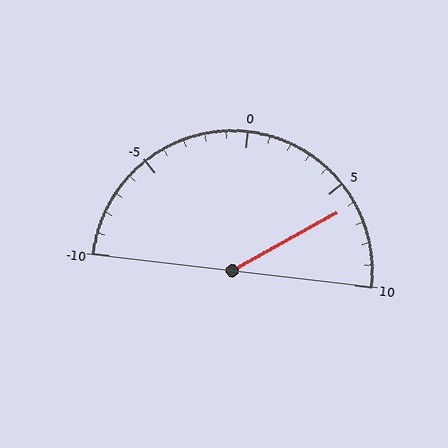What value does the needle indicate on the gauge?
The needle indicates approximately 6.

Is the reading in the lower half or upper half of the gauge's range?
The reading is in the upper half of the range (-10 to 10).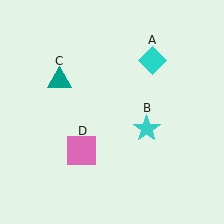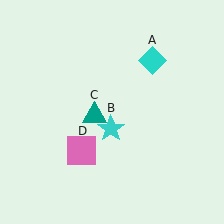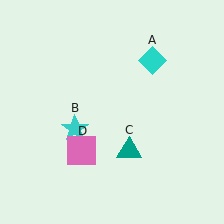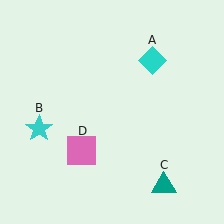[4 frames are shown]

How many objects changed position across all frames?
2 objects changed position: cyan star (object B), teal triangle (object C).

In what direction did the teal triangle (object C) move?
The teal triangle (object C) moved down and to the right.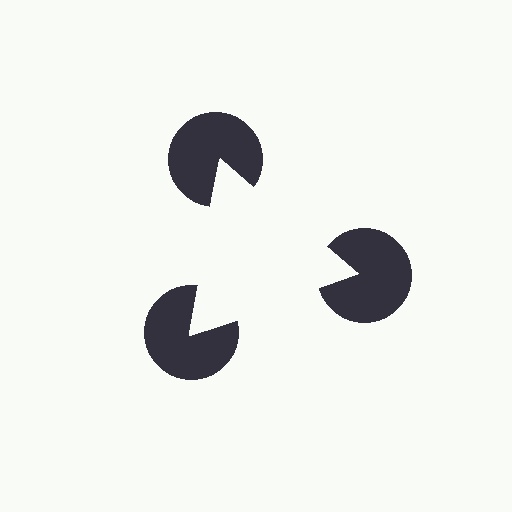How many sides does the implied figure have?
3 sides.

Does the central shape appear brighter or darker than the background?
It typically appears slightly brighter than the background, even though no actual brightness change is drawn.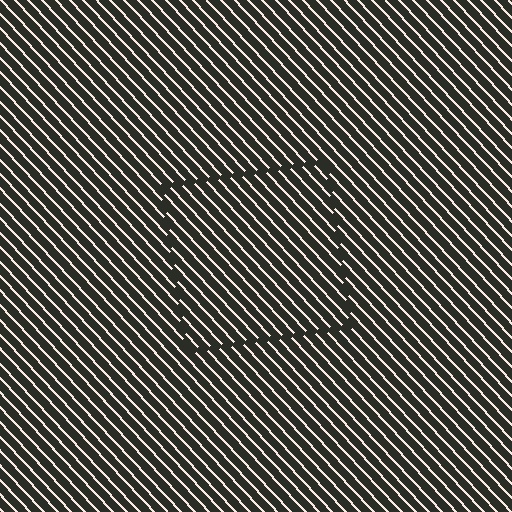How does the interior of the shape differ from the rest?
The interior of the shape contains the same grating, shifted by half a period — the contour is defined by the phase discontinuity where line-ends from the inner and outer gratings abut.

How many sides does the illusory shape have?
4 sides — the line-ends trace a square.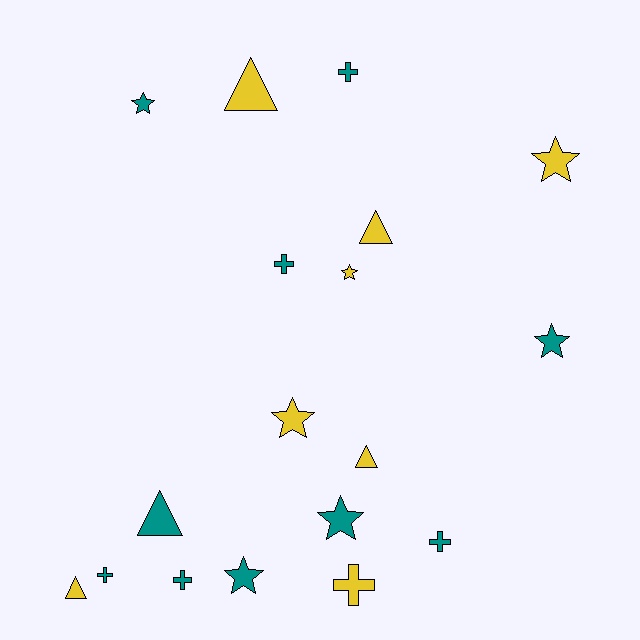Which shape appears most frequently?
Star, with 7 objects.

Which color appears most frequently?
Teal, with 10 objects.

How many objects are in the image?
There are 18 objects.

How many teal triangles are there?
There is 1 teal triangle.